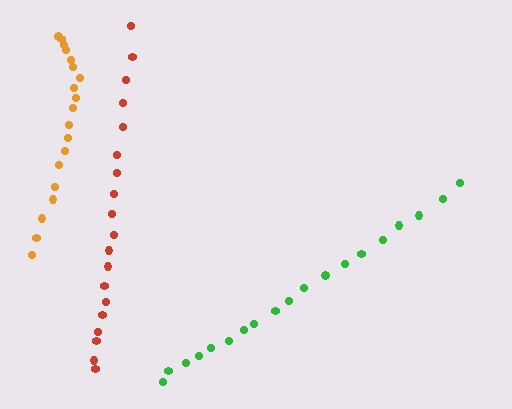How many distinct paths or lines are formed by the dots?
There are 3 distinct paths.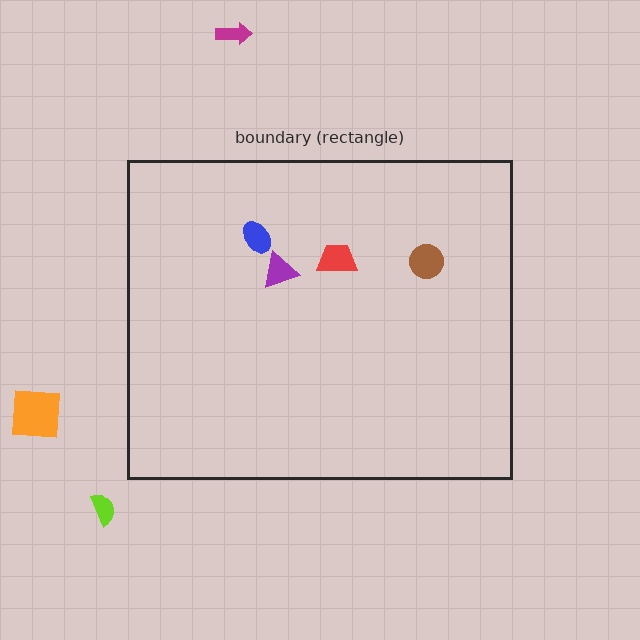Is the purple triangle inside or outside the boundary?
Inside.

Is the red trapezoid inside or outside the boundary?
Inside.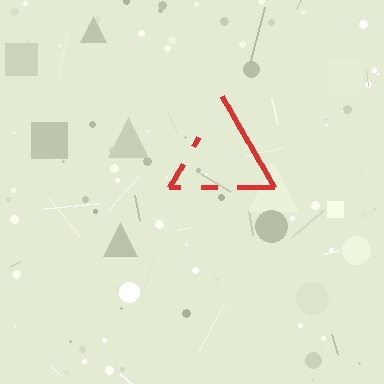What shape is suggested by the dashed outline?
The dashed outline suggests a triangle.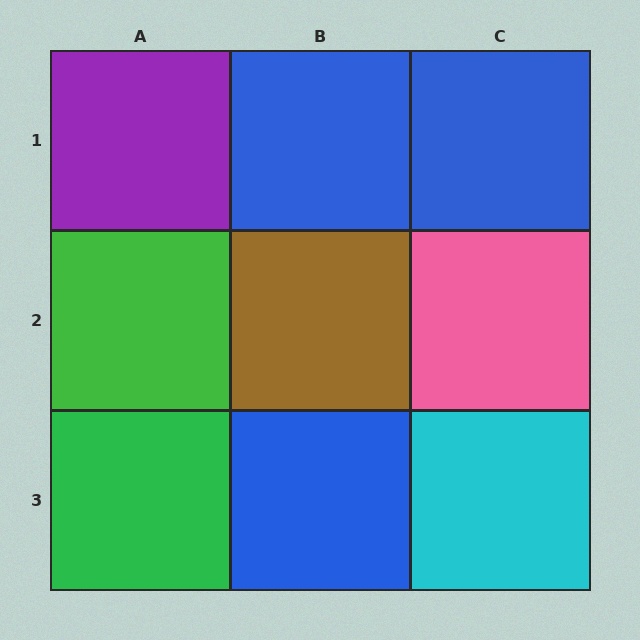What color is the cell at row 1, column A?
Purple.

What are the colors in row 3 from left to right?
Green, blue, cyan.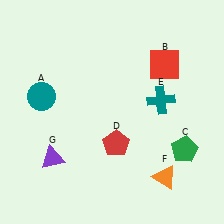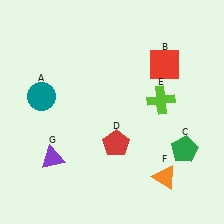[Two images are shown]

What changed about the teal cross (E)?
In Image 1, E is teal. In Image 2, it changed to lime.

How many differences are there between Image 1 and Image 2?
There is 1 difference between the two images.